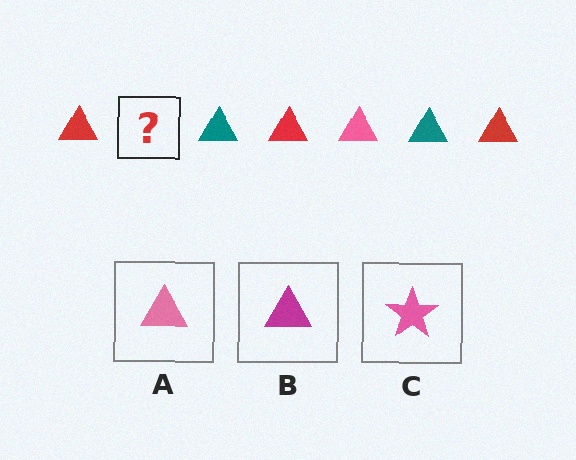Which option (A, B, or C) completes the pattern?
A.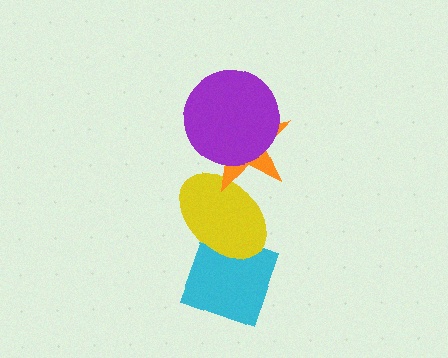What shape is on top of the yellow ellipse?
The orange star is on top of the yellow ellipse.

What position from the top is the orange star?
The orange star is 2nd from the top.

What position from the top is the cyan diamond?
The cyan diamond is 4th from the top.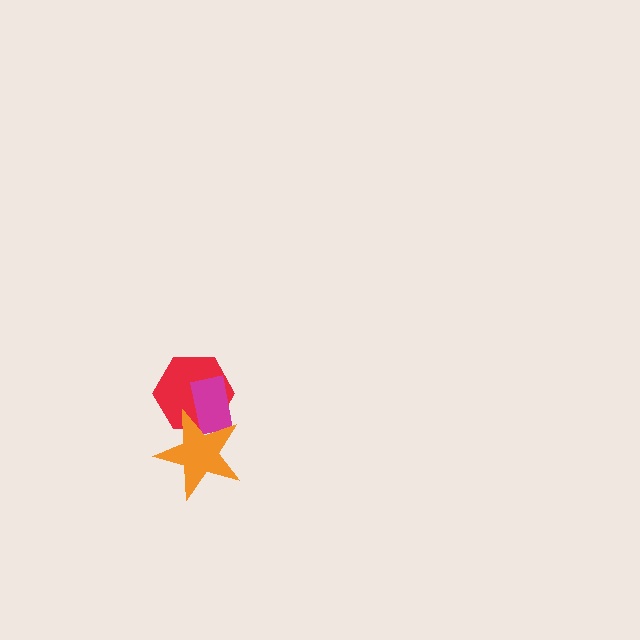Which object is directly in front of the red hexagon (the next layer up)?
The magenta rectangle is directly in front of the red hexagon.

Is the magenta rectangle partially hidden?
Yes, it is partially covered by another shape.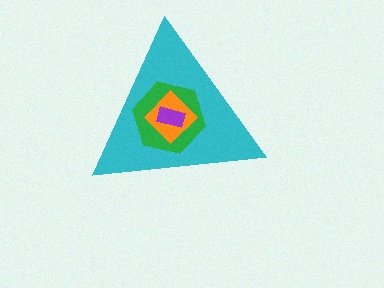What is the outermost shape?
The cyan triangle.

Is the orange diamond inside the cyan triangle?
Yes.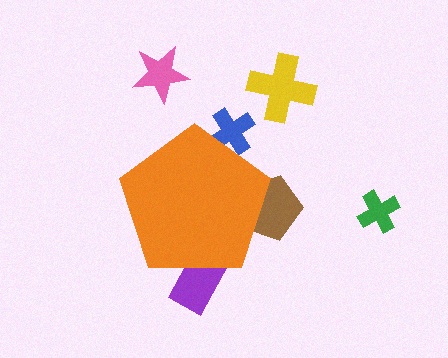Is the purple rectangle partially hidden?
Yes, the purple rectangle is partially hidden behind the orange pentagon.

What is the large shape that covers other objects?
An orange pentagon.